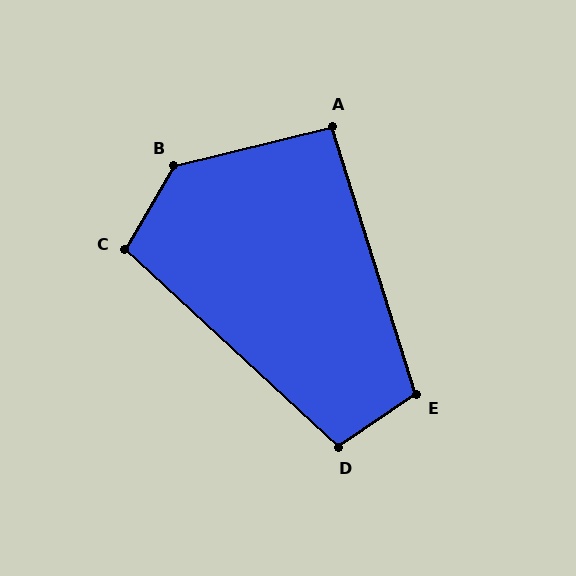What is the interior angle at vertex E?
Approximately 106 degrees (obtuse).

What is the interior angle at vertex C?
Approximately 103 degrees (obtuse).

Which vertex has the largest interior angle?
B, at approximately 134 degrees.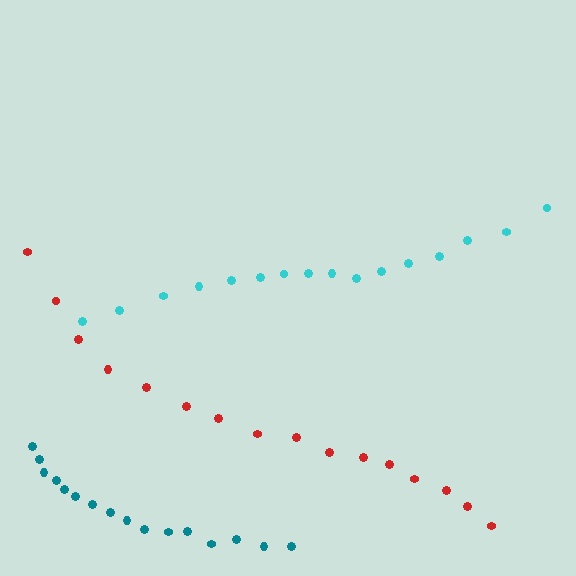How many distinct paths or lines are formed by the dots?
There are 3 distinct paths.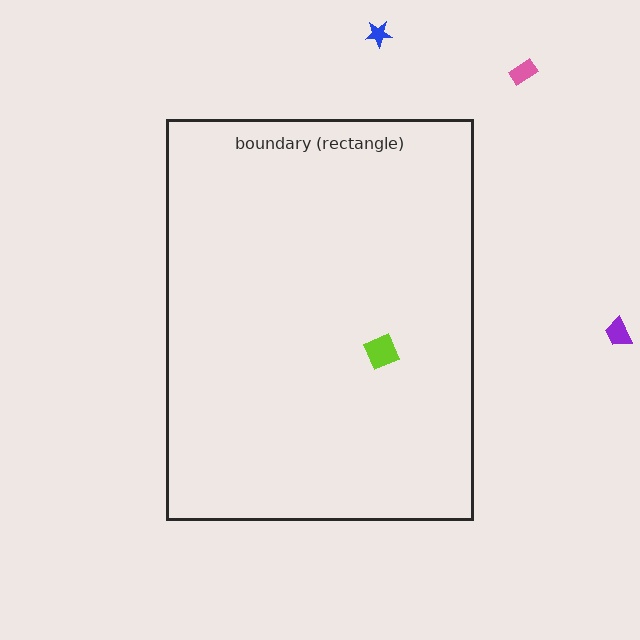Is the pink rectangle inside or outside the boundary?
Outside.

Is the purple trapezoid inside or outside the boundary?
Outside.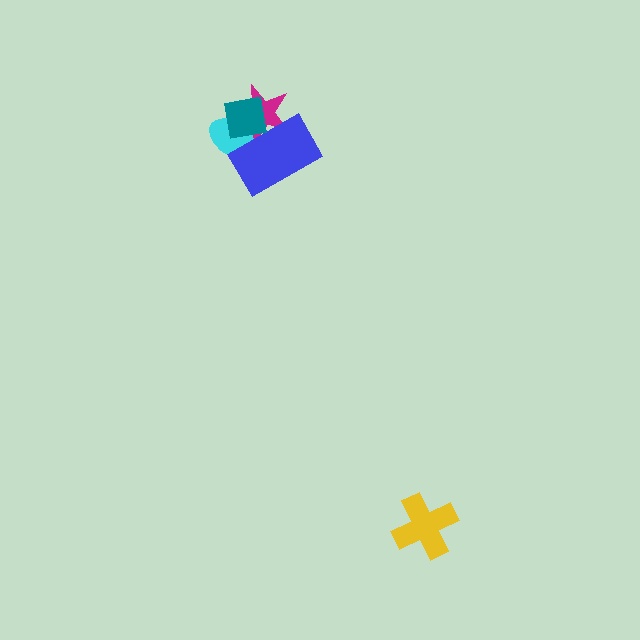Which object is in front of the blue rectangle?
The teal square is in front of the blue rectangle.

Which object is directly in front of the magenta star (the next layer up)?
The blue rectangle is directly in front of the magenta star.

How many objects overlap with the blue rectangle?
3 objects overlap with the blue rectangle.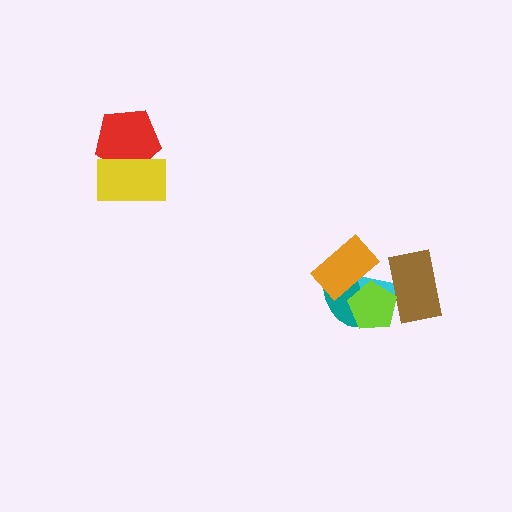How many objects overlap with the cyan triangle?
4 objects overlap with the cyan triangle.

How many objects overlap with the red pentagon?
1 object overlaps with the red pentagon.